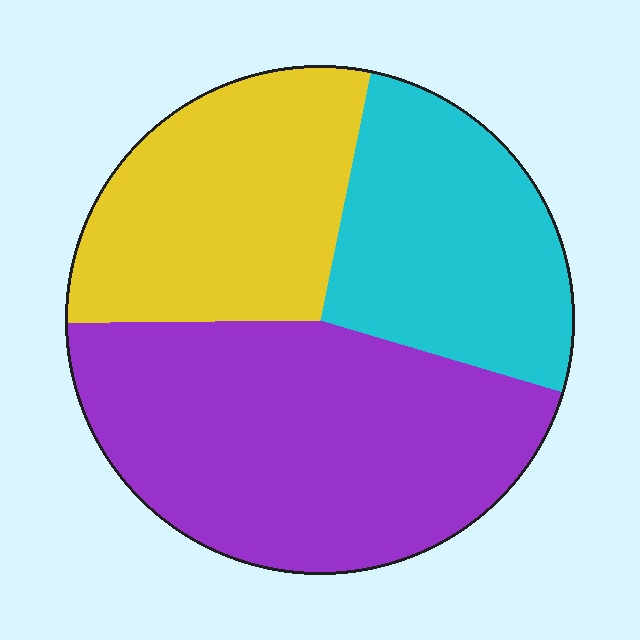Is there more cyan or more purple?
Purple.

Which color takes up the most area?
Purple, at roughly 45%.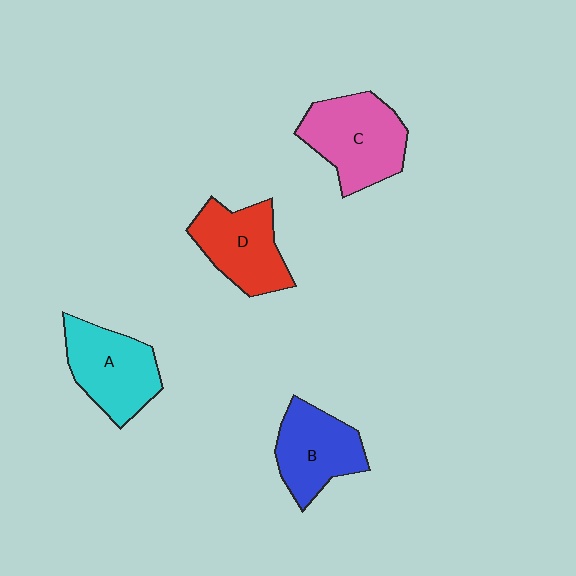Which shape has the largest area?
Shape C (pink).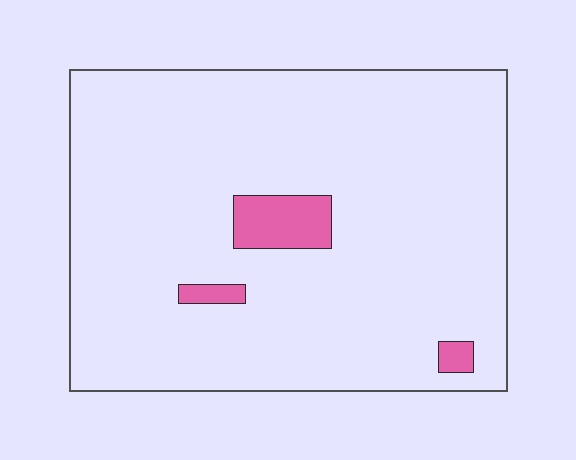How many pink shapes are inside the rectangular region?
3.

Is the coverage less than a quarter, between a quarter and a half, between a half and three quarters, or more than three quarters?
Less than a quarter.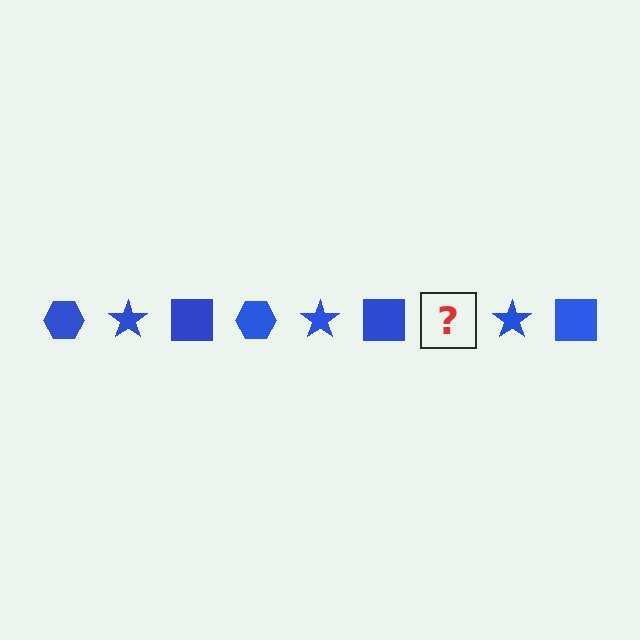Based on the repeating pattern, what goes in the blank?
The blank should be a blue hexagon.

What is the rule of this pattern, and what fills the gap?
The rule is that the pattern cycles through hexagon, star, square shapes in blue. The gap should be filled with a blue hexagon.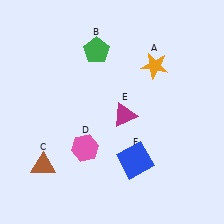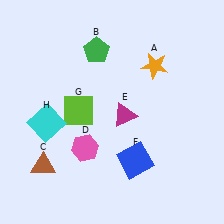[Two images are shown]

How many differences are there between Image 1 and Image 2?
There are 2 differences between the two images.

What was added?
A lime square (G), a cyan square (H) were added in Image 2.